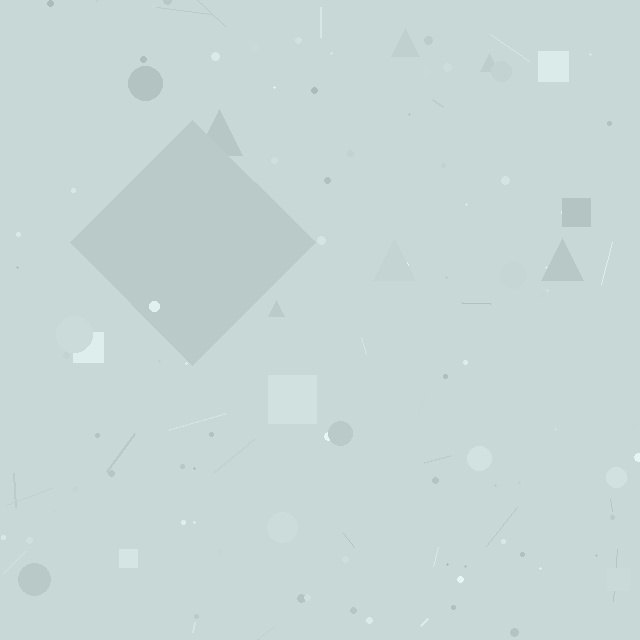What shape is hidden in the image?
A diamond is hidden in the image.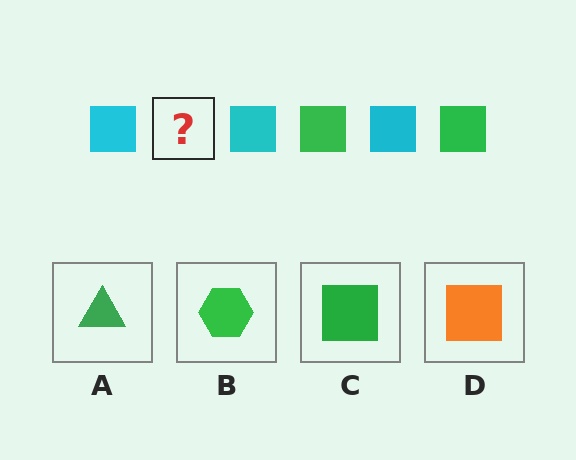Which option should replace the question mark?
Option C.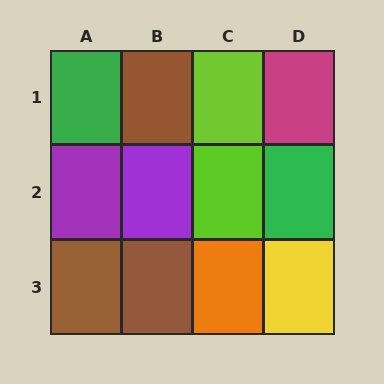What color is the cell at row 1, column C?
Lime.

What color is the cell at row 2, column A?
Purple.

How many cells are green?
2 cells are green.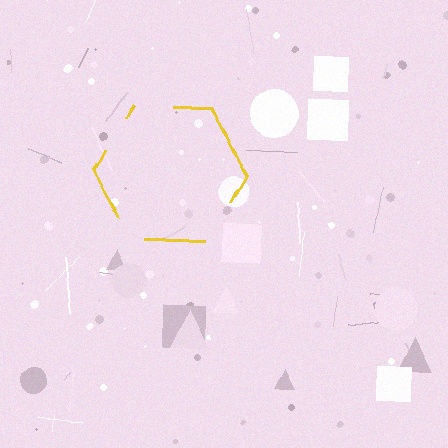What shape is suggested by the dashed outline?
The dashed outline suggests a hexagon.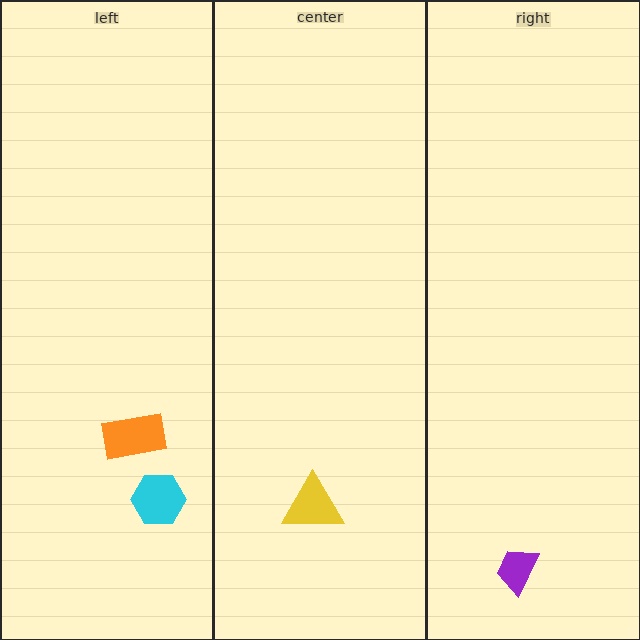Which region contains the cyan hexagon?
The left region.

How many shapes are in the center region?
1.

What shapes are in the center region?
The yellow triangle.